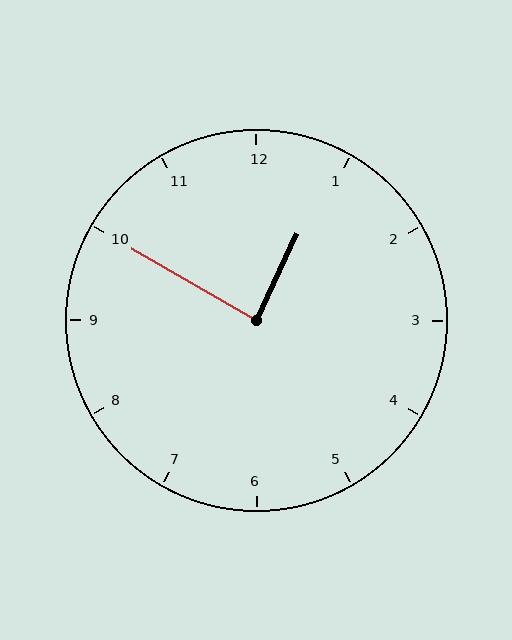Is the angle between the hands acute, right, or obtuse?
It is right.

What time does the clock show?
12:50.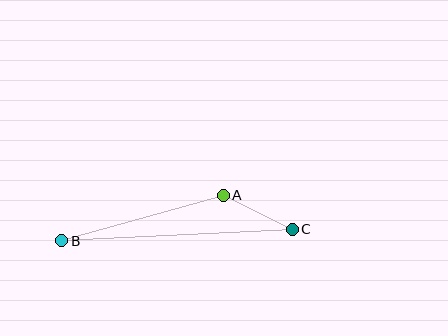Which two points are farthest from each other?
Points B and C are farthest from each other.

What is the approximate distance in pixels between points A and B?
The distance between A and B is approximately 168 pixels.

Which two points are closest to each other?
Points A and C are closest to each other.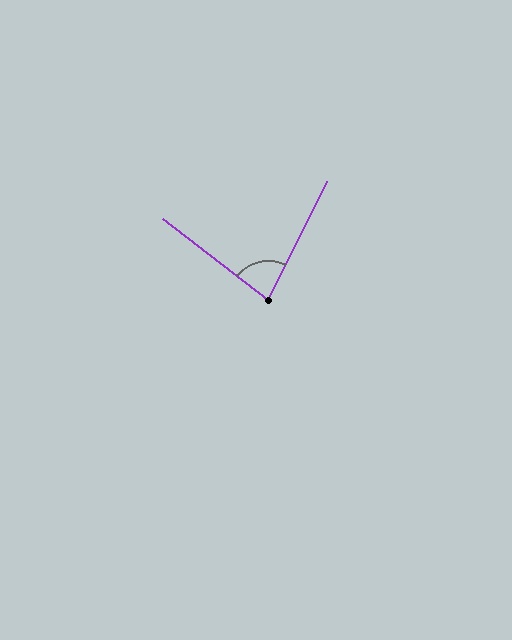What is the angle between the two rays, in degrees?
Approximately 79 degrees.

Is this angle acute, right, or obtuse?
It is acute.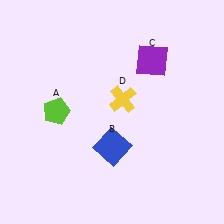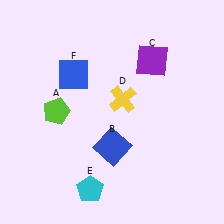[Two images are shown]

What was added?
A cyan pentagon (E), a blue square (F) were added in Image 2.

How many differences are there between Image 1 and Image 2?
There are 2 differences between the two images.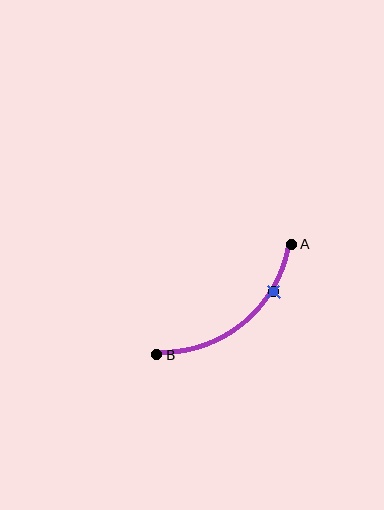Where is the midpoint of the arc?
The arc midpoint is the point on the curve farthest from the straight line joining A and B. It sits below and to the right of that line.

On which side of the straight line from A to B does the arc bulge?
The arc bulges below and to the right of the straight line connecting A and B.